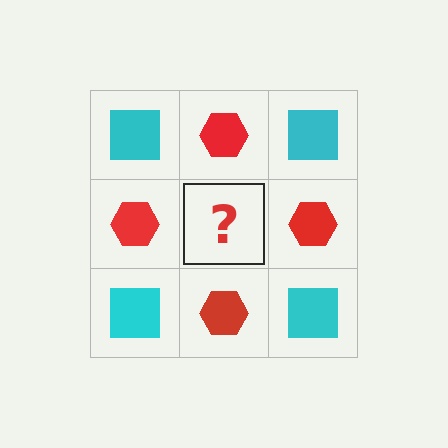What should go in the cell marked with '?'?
The missing cell should contain a cyan square.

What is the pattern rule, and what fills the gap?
The rule is that it alternates cyan square and red hexagon in a checkerboard pattern. The gap should be filled with a cyan square.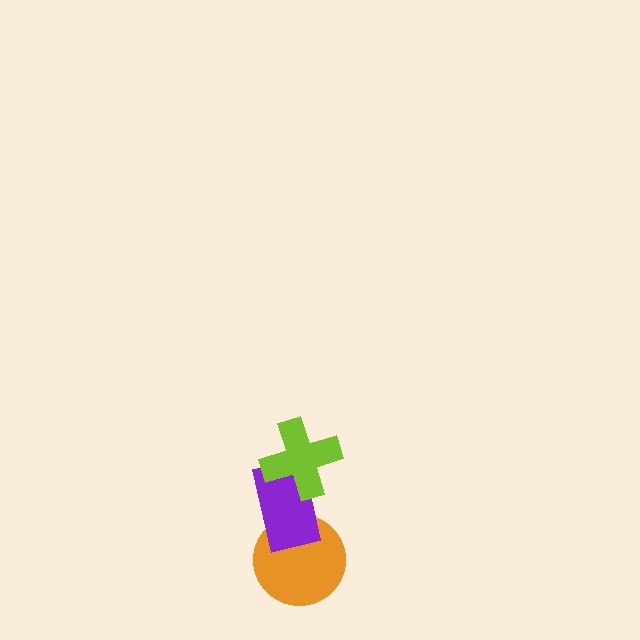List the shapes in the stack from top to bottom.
From top to bottom: the lime cross, the purple rectangle, the orange circle.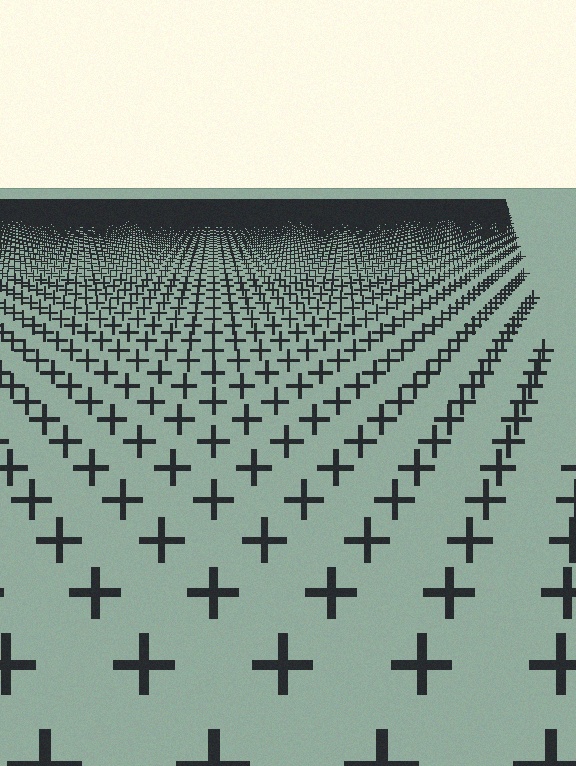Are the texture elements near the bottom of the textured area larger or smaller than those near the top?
Larger. Near the bottom, elements are closer to the viewer and appear at a bigger on-screen size.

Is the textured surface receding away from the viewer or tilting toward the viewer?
The surface is receding away from the viewer. Texture elements get smaller and denser toward the top.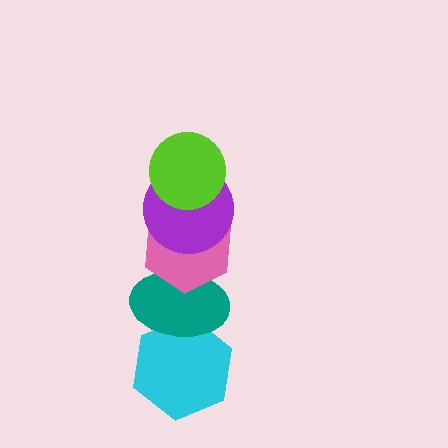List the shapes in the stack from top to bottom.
From top to bottom: the lime circle, the purple circle, the pink hexagon, the teal ellipse, the cyan hexagon.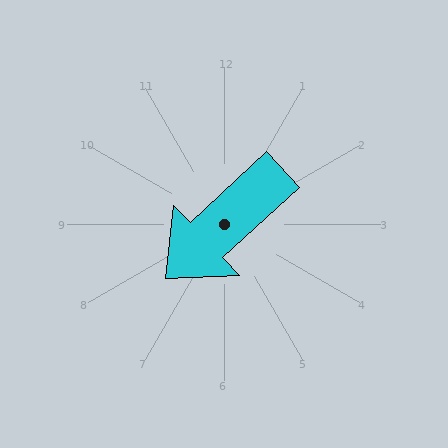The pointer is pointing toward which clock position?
Roughly 8 o'clock.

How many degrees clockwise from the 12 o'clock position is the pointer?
Approximately 227 degrees.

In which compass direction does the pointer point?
Southwest.